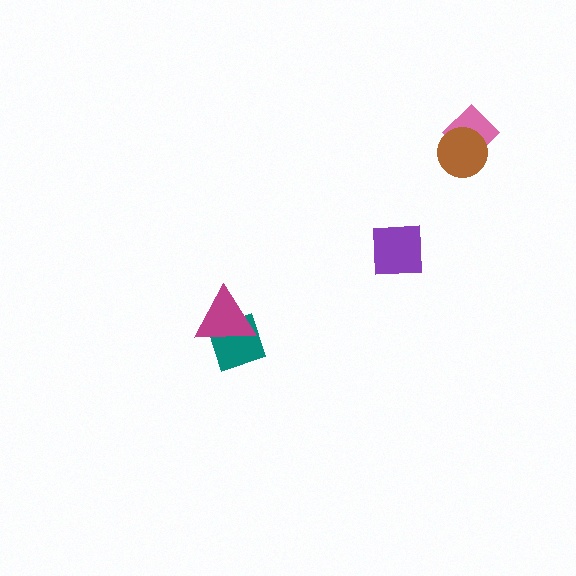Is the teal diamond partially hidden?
Yes, it is partially covered by another shape.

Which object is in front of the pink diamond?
The brown circle is in front of the pink diamond.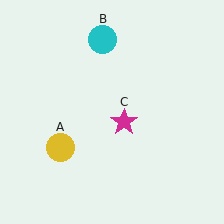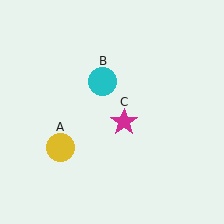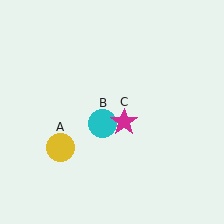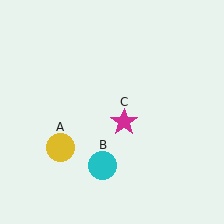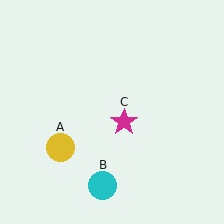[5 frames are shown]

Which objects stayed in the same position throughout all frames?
Yellow circle (object A) and magenta star (object C) remained stationary.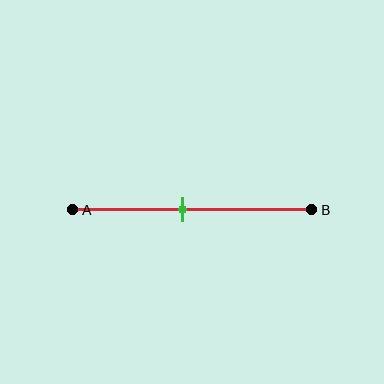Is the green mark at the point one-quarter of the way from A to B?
No, the mark is at about 45% from A, not at the 25% one-quarter point.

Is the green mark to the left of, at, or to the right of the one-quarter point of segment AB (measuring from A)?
The green mark is to the right of the one-quarter point of segment AB.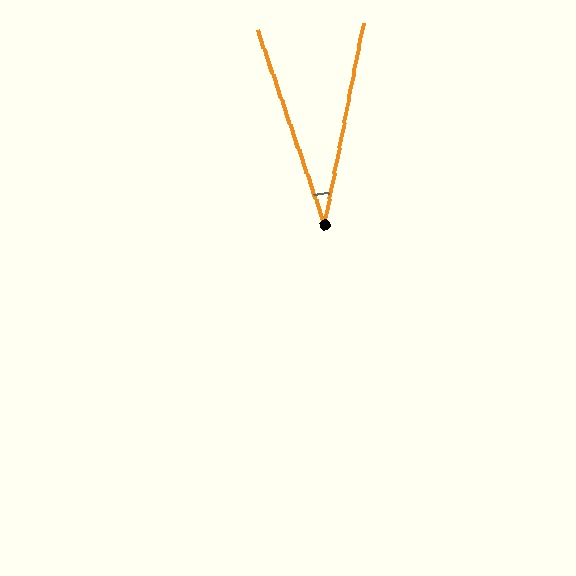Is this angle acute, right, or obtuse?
It is acute.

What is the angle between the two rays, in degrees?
Approximately 30 degrees.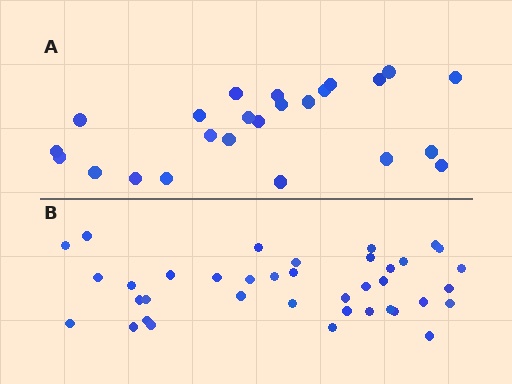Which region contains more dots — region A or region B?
Region B (the bottom region) has more dots.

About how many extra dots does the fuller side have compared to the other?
Region B has approximately 15 more dots than region A.